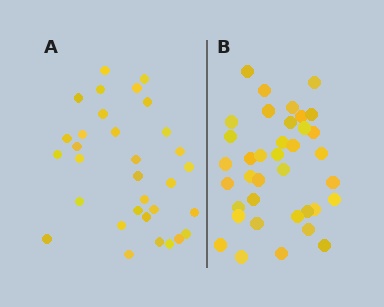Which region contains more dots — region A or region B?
Region B (the right region) has more dots.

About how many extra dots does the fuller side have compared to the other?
Region B has about 5 more dots than region A.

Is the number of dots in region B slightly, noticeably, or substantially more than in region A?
Region B has only slightly more — the two regions are fairly close. The ratio is roughly 1.2 to 1.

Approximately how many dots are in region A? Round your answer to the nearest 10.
About 30 dots. (The exact count is 32, which rounds to 30.)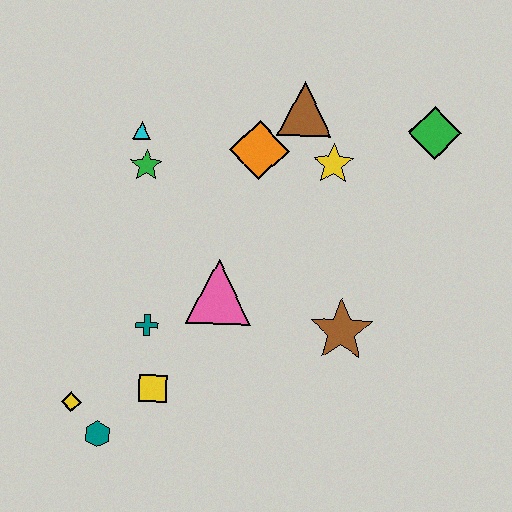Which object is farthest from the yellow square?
The green diamond is farthest from the yellow square.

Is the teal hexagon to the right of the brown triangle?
No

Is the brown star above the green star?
No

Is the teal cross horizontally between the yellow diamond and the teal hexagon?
No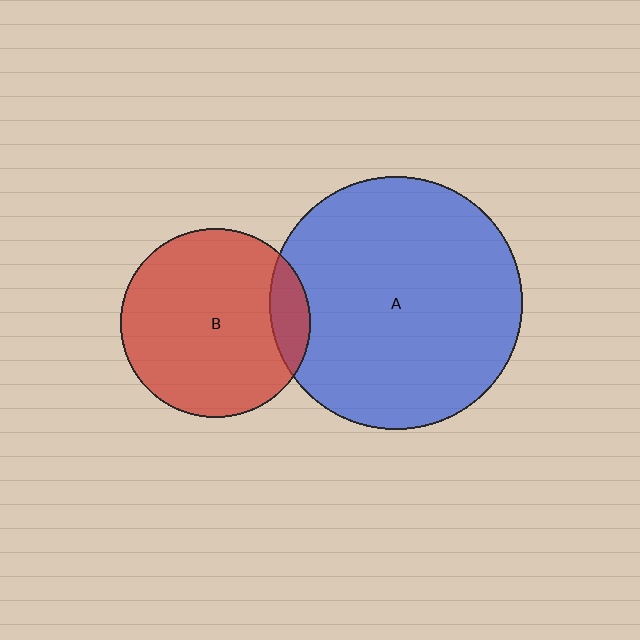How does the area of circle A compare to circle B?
Approximately 1.8 times.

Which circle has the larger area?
Circle A (blue).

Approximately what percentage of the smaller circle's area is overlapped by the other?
Approximately 10%.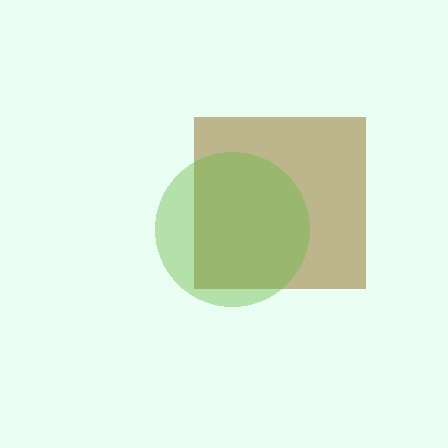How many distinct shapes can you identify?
There are 2 distinct shapes: a brown square, a lime circle.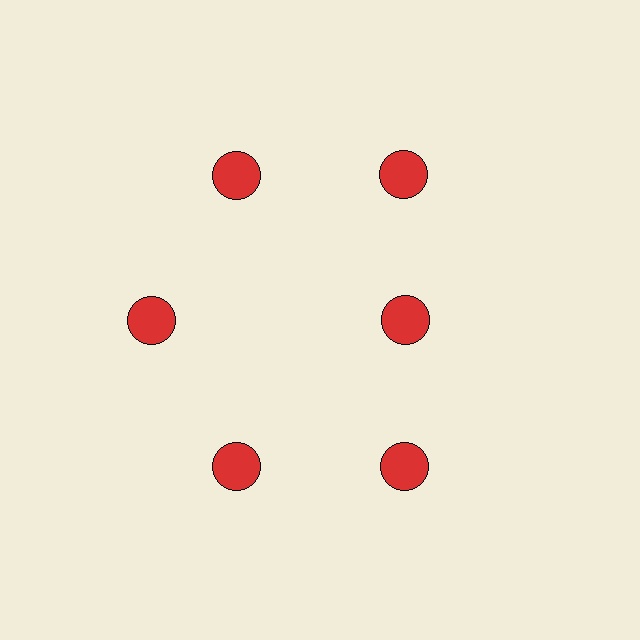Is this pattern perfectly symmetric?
No. The 6 red circles are arranged in a ring, but one element near the 3 o'clock position is pulled inward toward the center, breaking the 6-fold rotational symmetry.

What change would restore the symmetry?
The symmetry would be restored by moving it outward, back onto the ring so that all 6 circles sit at equal angles and equal distance from the center.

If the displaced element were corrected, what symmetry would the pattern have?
It would have 6-fold rotational symmetry — the pattern would map onto itself every 60 degrees.